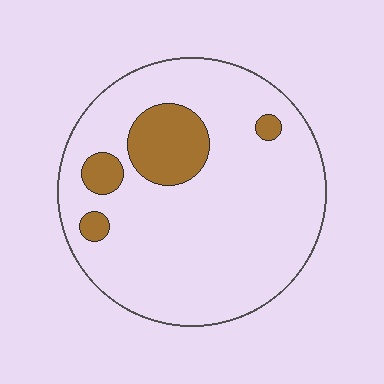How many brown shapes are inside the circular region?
4.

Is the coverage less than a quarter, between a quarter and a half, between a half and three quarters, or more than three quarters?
Less than a quarter.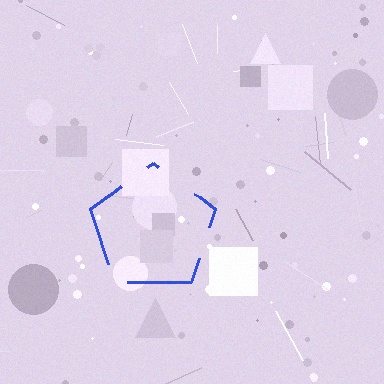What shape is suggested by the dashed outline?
The dashed outline suggests a pentagon.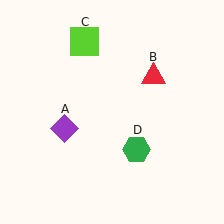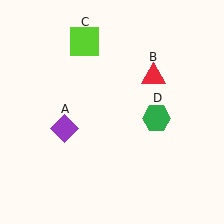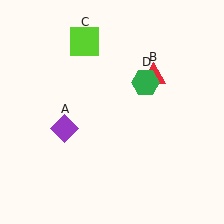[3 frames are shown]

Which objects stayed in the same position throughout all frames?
Purple diamond (object A) and red triangle (object B) and lime square (object C) remained stationary.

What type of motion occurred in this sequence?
The green hexagon (object D) rotated counterclockwise around the center of the scene.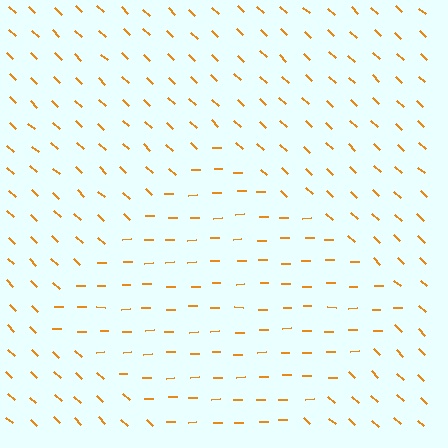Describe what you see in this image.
The image is filled with small orange line segments. A diamond region in the image has lines oriented differently from the surrounding lines, creating a visible texture boundary.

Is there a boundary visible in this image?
Yes, there is a texture boundary formed by a change in line orientation.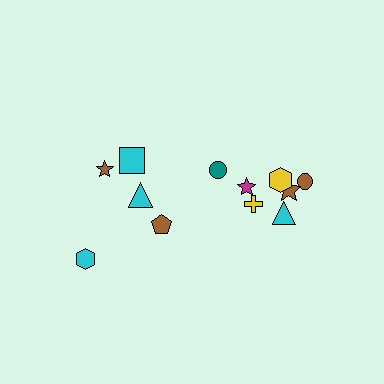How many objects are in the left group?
There are 5 objects.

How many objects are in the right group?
There are 7 objects.